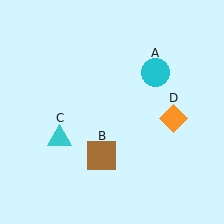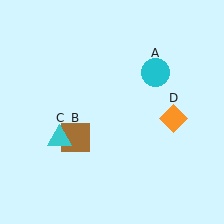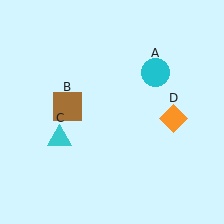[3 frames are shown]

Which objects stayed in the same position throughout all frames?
Cyan circle (object A) and cyan triangle (object C) and orange diamond (object D) remained stationary.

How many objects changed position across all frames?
1 object changed position: brown square (object B).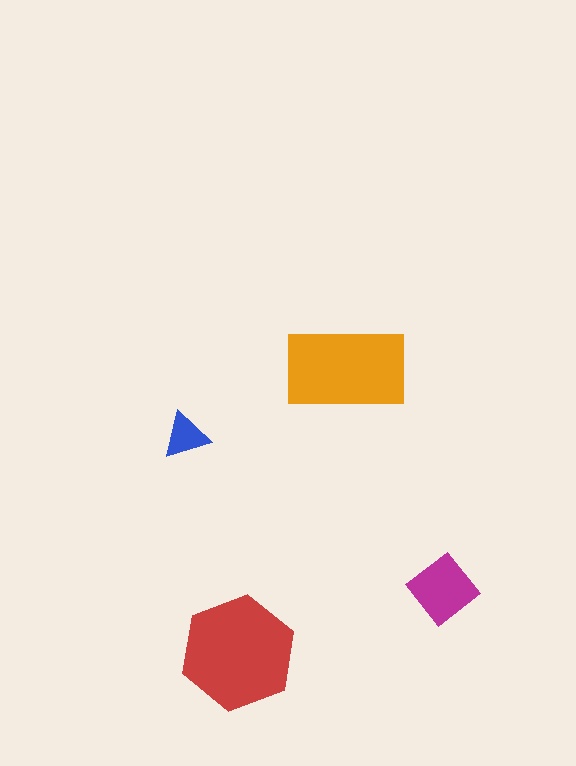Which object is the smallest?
The blue triangle.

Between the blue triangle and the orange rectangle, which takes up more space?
The orange rectangle.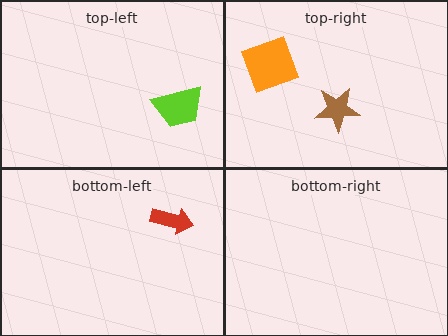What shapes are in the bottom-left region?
The red arrow.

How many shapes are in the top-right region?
2.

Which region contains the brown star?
The top-right region.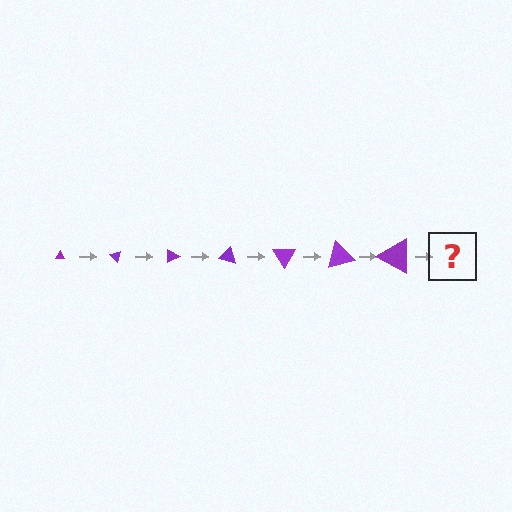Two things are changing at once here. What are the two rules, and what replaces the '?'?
The two rules are that the triangle grows larger each step and it rotates 45 degrees each step. The '?' should be a triangle, larger than the previous one and rotated 315 degrees from the start.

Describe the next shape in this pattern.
It should be a triangle, larger than the previous one and rotated 315 degrees from the start.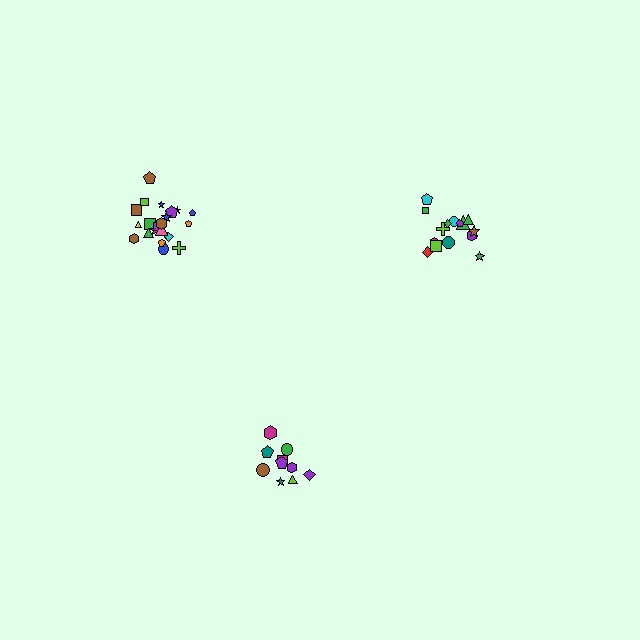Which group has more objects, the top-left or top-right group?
The top-left group.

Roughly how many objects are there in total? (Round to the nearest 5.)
Roughly 45 objects in total.